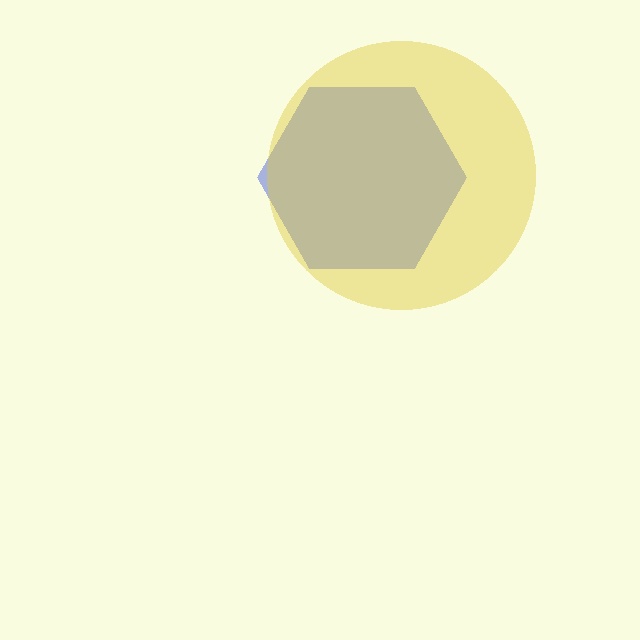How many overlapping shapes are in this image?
There are 2 overlapping shapes in the image.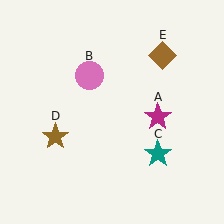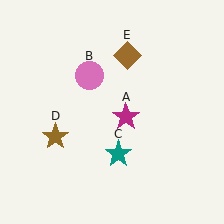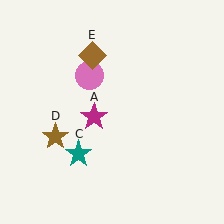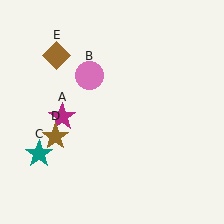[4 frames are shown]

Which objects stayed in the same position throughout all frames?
Pink circle (object B) and brown star (object D) remained stationary.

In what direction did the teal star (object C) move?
The teal star (object C) moved left.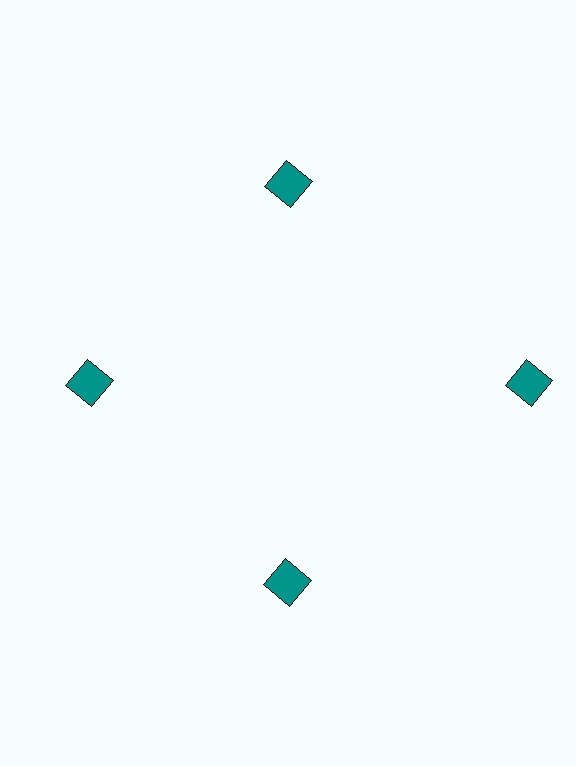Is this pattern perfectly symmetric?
No. The 4 teal squares are arranged in a ring, but one element near the 3 o'clock position is pushed outward from the center, breaking the 4-fold rotational symmetry.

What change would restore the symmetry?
The symmetry would be restored by moving it inward, back onto the ring so that all 4 squares sit at equal angles and equal distance from the center.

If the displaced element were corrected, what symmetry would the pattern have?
It would have 4-fold rotational symmetry — the pattern would map onto itself every 90 degrees.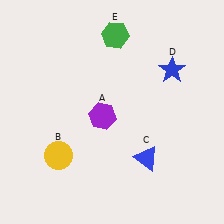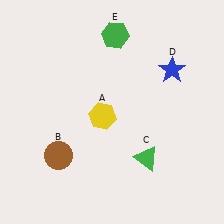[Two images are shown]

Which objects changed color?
A changed from purple to yellow. B changed from yellow to brown. C changed from blue to green.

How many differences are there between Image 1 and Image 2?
There are 3 differences between the two images.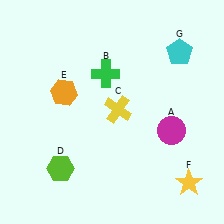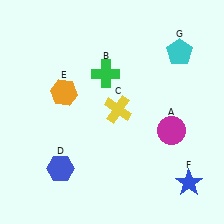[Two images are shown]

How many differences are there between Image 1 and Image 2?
There are 2 differences between the two images.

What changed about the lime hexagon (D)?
In Image 1, D is lime. In Image 2, it changed to blue.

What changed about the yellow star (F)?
In Image 1, F is yellow. In Image 2, it changed to blue.